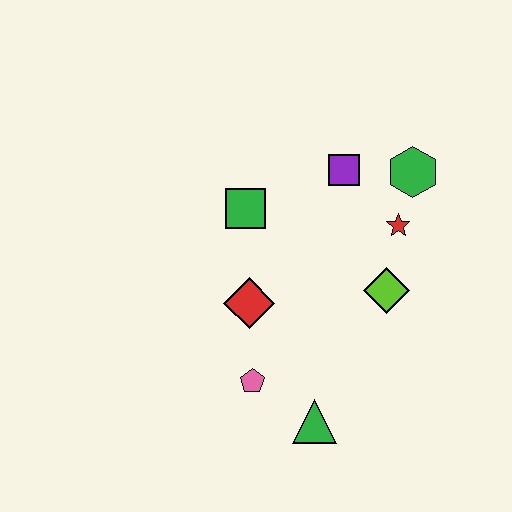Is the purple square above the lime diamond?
Yes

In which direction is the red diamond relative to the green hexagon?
The red diamond is to the left of the green hexagon.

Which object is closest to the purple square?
The green hexagon is closest to the purple square.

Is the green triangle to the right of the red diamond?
Yes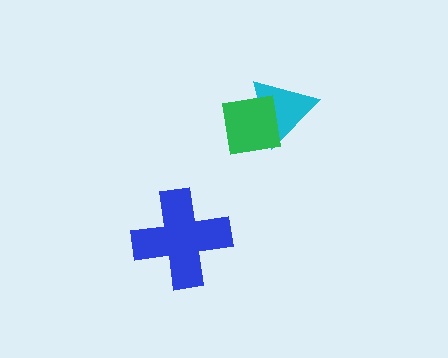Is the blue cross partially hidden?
No, no other shape covers it.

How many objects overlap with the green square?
1 object overlaps with the green square.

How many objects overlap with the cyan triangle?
1 object overlaps with the cyan triangle.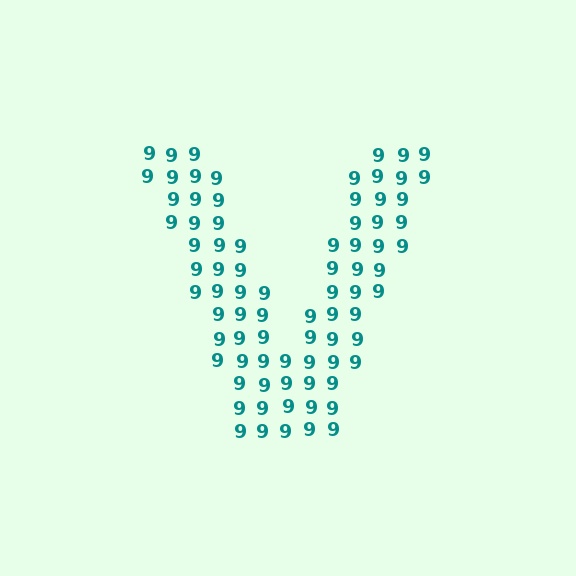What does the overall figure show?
The overall figure shows the letter V.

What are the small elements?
The small elements are digit 9's.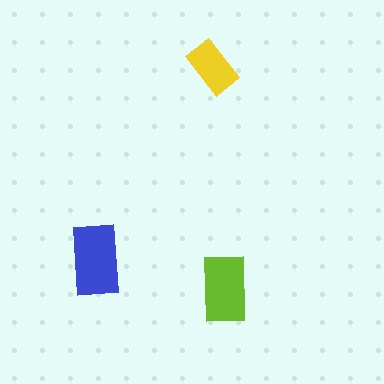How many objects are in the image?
There are 3 objects in the image.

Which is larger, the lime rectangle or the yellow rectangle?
The lime one.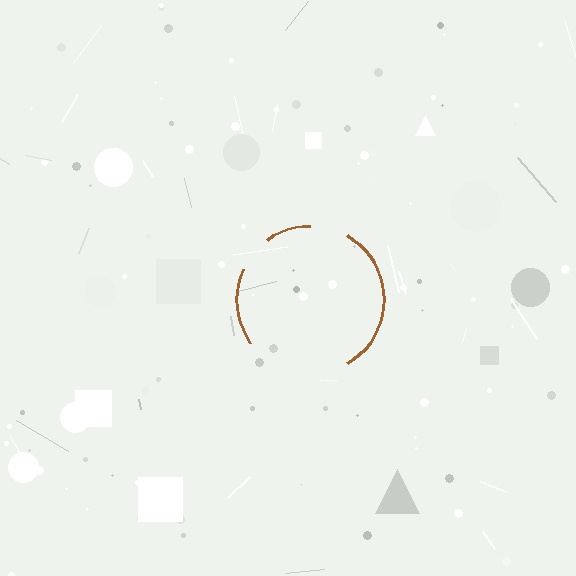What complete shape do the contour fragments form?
The contour fragments form a circle.